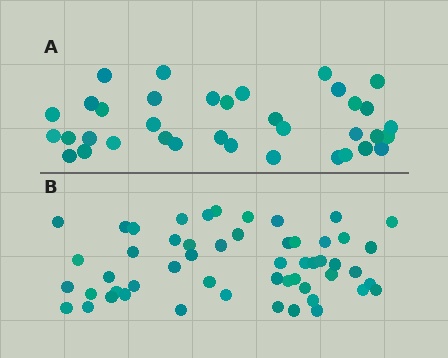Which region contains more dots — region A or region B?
Region B (the bottom region) has more dots.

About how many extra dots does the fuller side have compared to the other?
Region B has approximately 15 more dots than region A.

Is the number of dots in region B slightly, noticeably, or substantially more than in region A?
Region B has substantially more. The ratio is roughly 1.5 to 1.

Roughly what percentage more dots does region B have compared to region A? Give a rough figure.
About 45% more.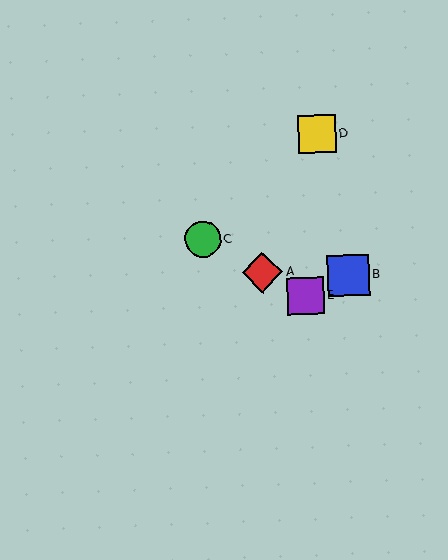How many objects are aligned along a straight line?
3 objects (A, C, E) are aligned along a straight line.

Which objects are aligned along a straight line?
Objects A, C, E are aligned along a straight line.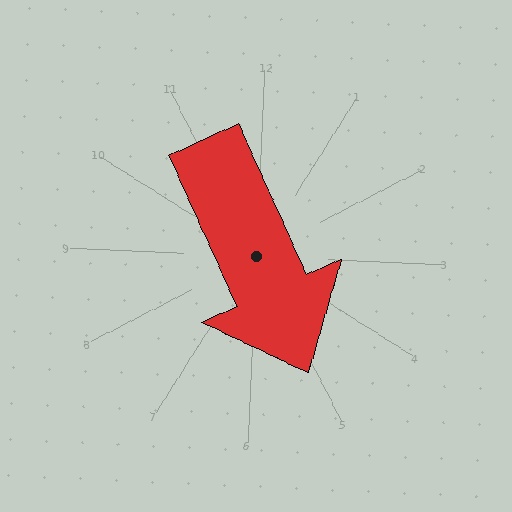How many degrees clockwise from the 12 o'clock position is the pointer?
Approximately 153 degrees.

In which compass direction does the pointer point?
Southeast.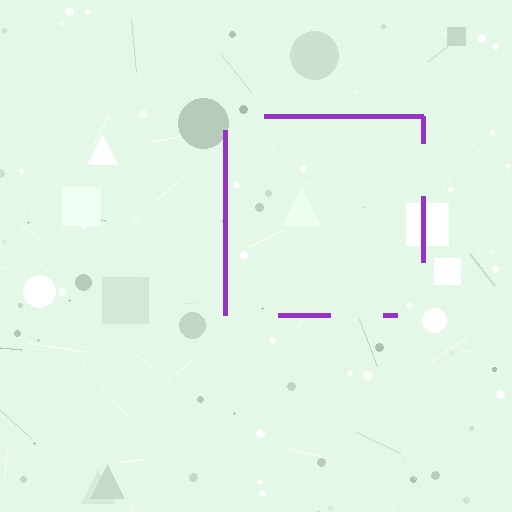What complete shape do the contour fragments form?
The contour fragments form a square.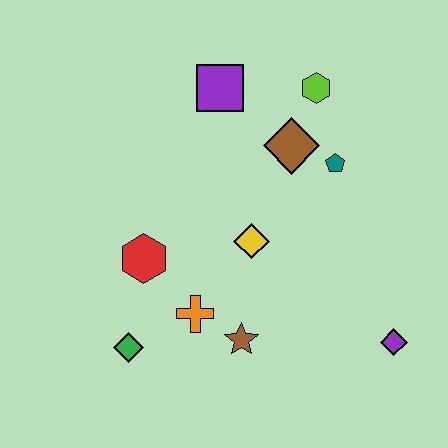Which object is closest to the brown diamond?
The teal pentagon is closest to the brown diamond.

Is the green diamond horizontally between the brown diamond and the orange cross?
No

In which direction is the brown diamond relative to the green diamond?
The brown diamond is above the green diamond.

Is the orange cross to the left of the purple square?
Yes